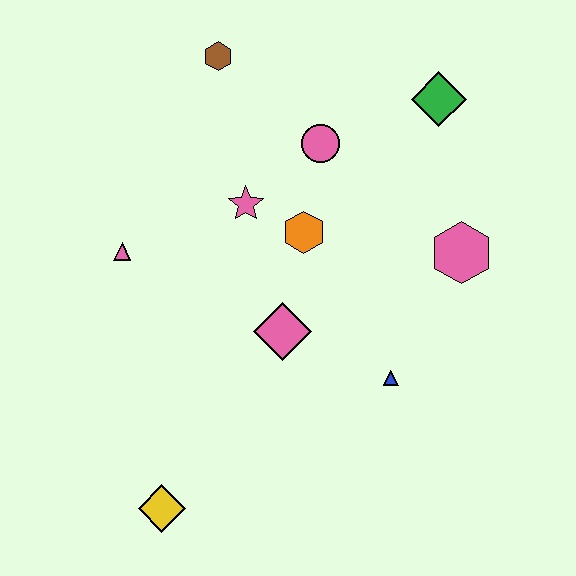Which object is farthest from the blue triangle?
The brown hexagon is farthest from the blue triangle.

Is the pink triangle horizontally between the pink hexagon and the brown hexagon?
No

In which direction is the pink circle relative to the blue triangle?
The pink circle is above the blue triangle.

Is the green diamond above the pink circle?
Yes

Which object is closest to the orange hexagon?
The pink star is closest to the orange hexagon.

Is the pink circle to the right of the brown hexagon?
Yes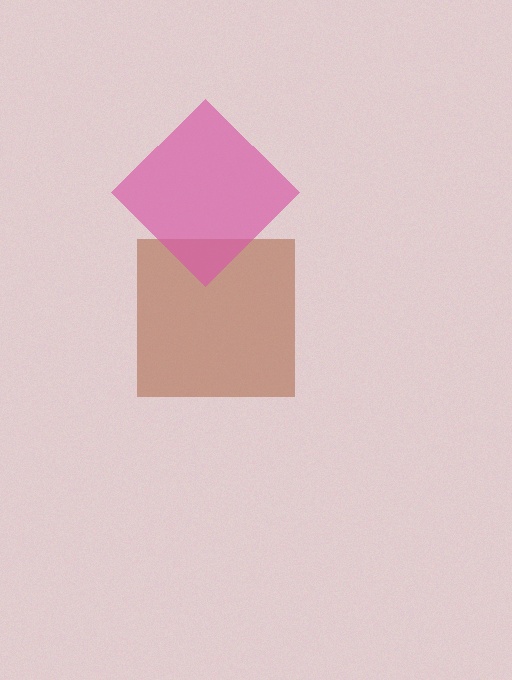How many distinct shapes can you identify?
There are 2 distinct shapes: a brown square, a pink diamond.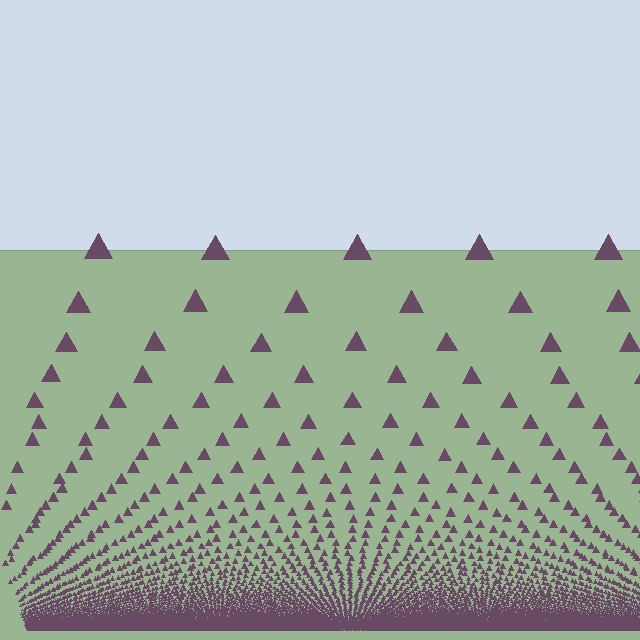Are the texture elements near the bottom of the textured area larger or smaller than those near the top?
Smaller. The gradient is inverted — elements near the bottom are smaller and denser.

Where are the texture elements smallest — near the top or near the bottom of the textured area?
Near the bottom.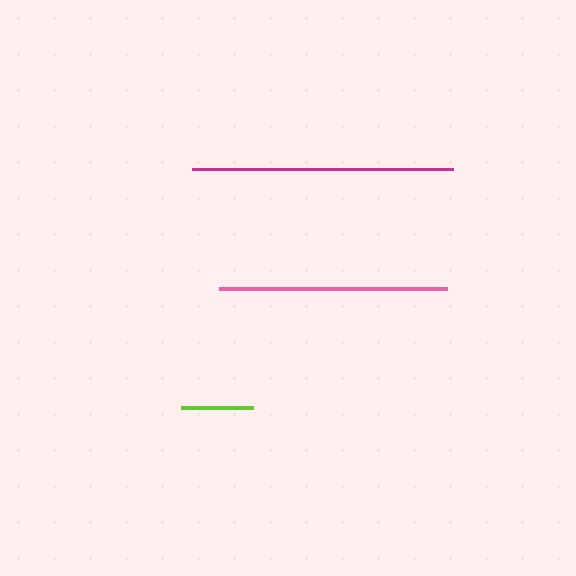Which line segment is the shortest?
The lime line is the shortest at approximately 71 pixels.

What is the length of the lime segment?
The lime segment is approximately 71 pixels long.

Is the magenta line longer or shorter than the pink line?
The magenta line is longer than the pink line.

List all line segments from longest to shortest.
From longest to shortest: magenta, pink, lime.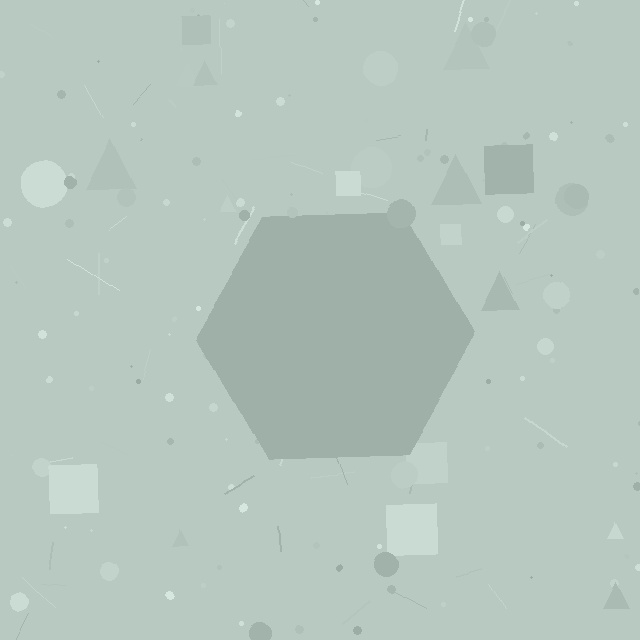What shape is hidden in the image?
A hexagon is hidden in the image.